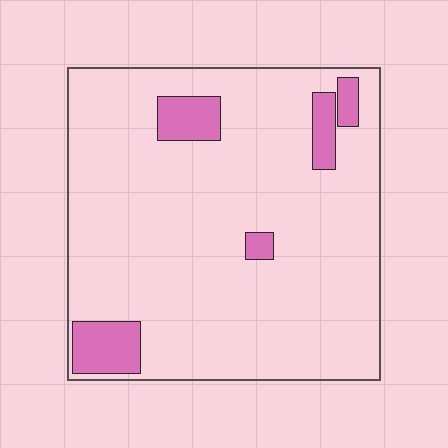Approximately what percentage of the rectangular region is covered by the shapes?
Approximately 10%.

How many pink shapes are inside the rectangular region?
5.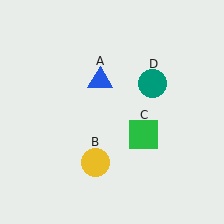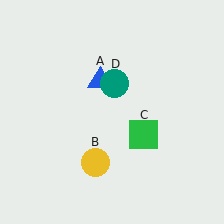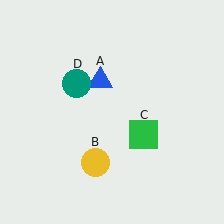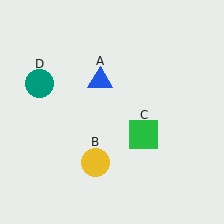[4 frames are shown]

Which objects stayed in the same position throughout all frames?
Blue triangle (object A) and yellow circle (object B) and green square (object C) remained stationary.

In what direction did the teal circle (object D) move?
The teal circle (object D) moved left.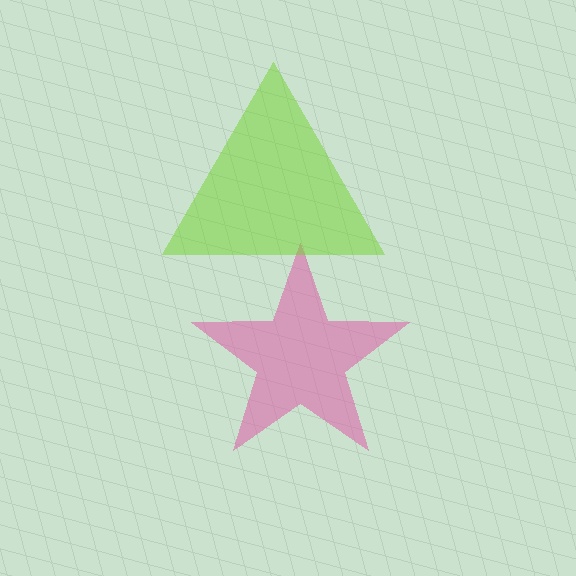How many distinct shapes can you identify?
There are 2 distinct shapes: a pink star, a lime triangle.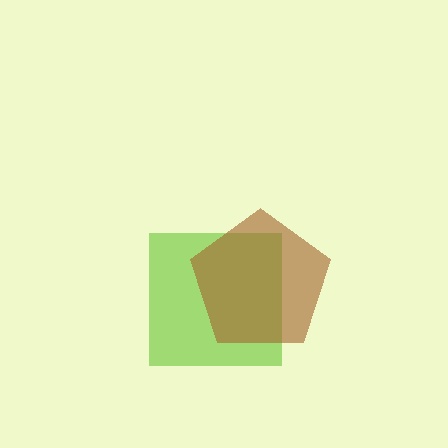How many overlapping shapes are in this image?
There are 2 overlapping shapes in the image.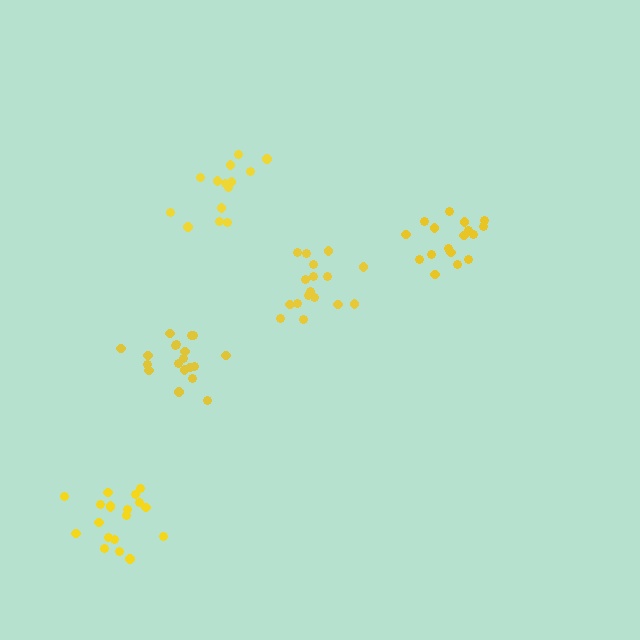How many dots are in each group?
Group 1: 19 dots, Group 2: 19 dots, Group 3: 17 dots, Group 4: 15 dots, Group 5: 17 dots (87 total).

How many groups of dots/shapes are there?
There are 5 groups.